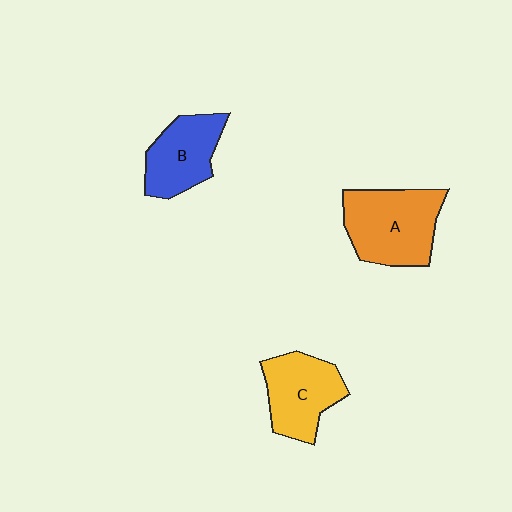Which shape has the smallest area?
Shape B (blue).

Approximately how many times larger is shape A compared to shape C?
Approximately 1.3 times.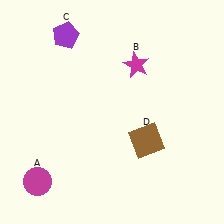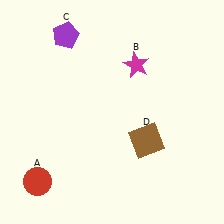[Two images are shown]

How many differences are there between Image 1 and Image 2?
There is 1 difference between the two images.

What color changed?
The circle (A) changed from magenta in Image 1 to red in Image 2.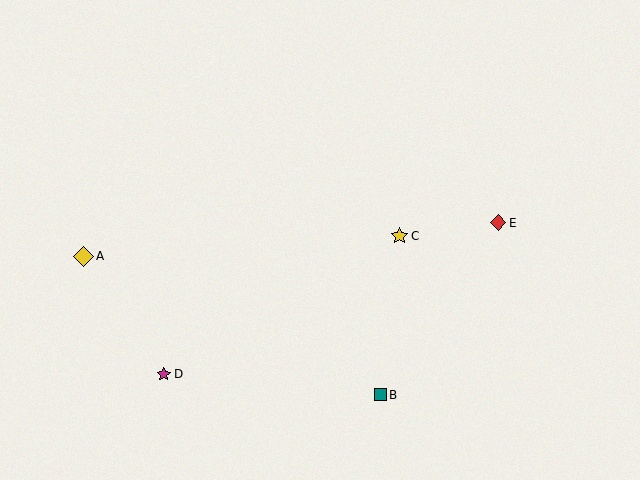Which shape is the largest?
The yellow diamond (labeled A) is the largest.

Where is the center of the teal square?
The center of the teal square is at (380, 395).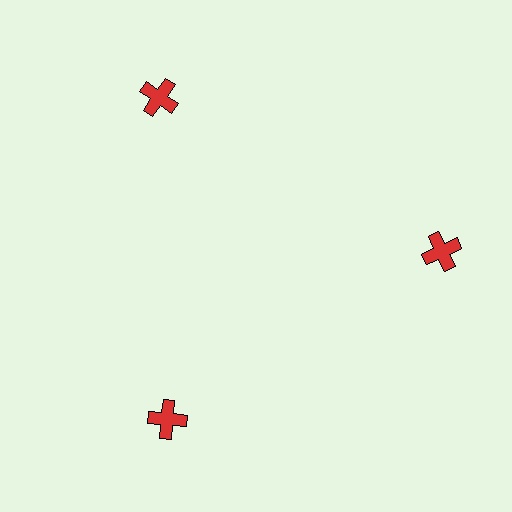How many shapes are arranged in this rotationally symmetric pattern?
There are 3 shapes, arranged in 3 groups of 1.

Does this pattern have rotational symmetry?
Yes, this pattern has 3-fold rotational symmetry. It looks the same after rotating 120 degrees around the center.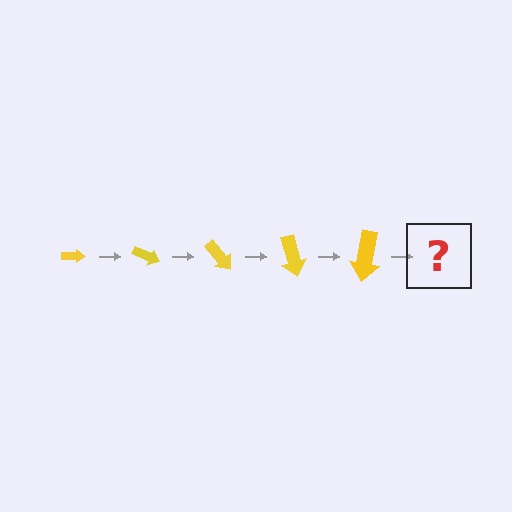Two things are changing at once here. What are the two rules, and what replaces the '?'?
The two rules are that the arrow grows larger each step and it rotates 25 degrees each step. The '?' should be an arrow, larger than the previous one and rotated 125 degrees from the start.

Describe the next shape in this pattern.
It should be an arrow, larger than the previous one and rotated 125 degrees from the start.